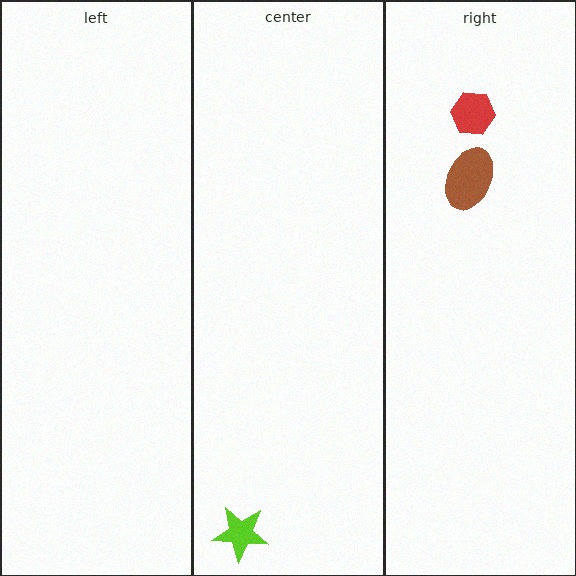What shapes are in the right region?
The red hexagon, the brown ellipse.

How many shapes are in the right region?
2.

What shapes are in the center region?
The lime star.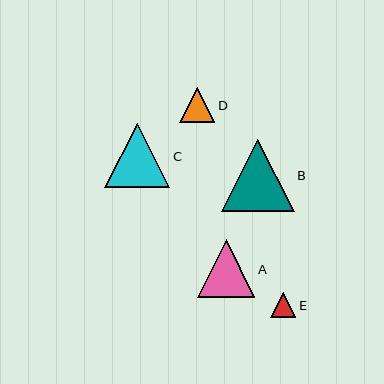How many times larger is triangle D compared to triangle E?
Triangle D is approximately 1.4 times the size of triangle E.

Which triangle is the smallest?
Triangle E is the smallest with a size of approximately 26 pixels.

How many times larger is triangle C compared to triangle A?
Triangle C is approximately 1.1 times the size of triangle A.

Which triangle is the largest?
Triangle B is the largest with a size of approximately 73 pixels.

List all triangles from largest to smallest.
From largest to smallest: B, C, A, D, E.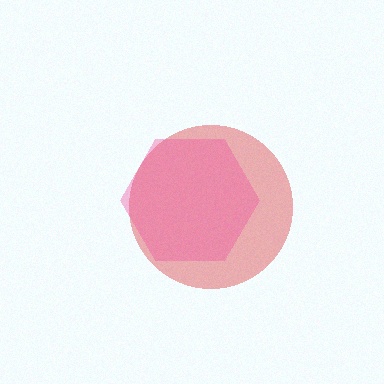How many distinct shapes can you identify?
There are 2 distinct shapes: a red circle, a pink hexagon.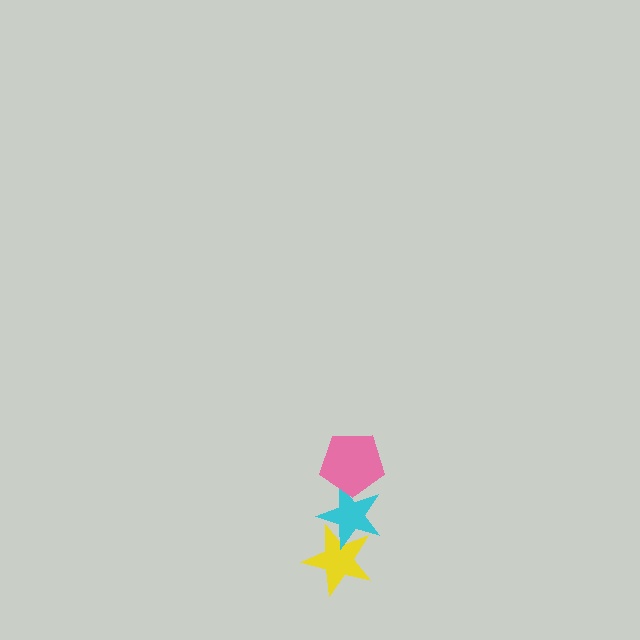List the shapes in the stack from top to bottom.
From top to bottom: the pink pentagon, the cyan star, the yellow star.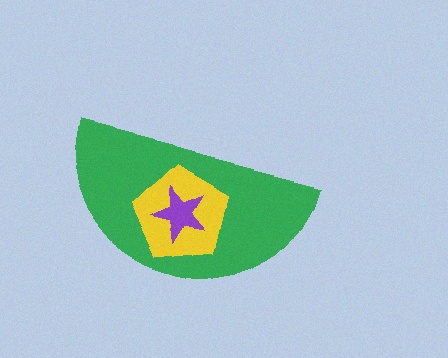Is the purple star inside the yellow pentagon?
Yes.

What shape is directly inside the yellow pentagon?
The purple star.